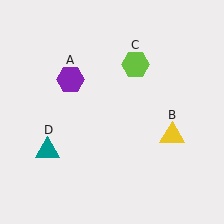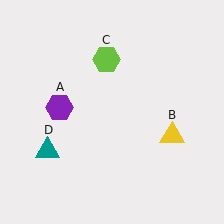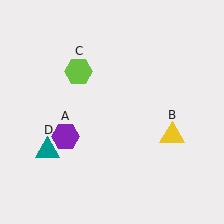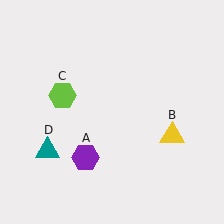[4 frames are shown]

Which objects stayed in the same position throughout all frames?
Yellow triangle (object B) and teal triangle (object D) remained stationary.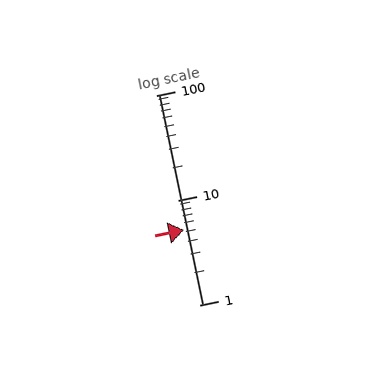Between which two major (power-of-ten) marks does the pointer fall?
The pointer is between 1 and 10.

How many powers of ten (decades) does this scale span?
The scale spans 2 decades, from 1 to 100.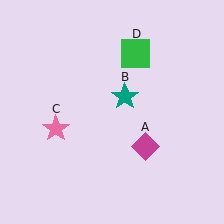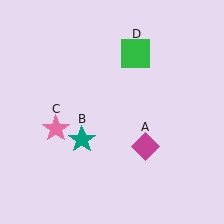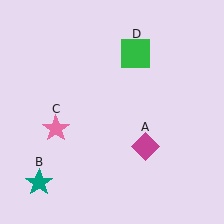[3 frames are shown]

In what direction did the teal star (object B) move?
The teal star (object B) moved down and to the left.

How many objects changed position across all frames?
1 object changed position: teal star (object B).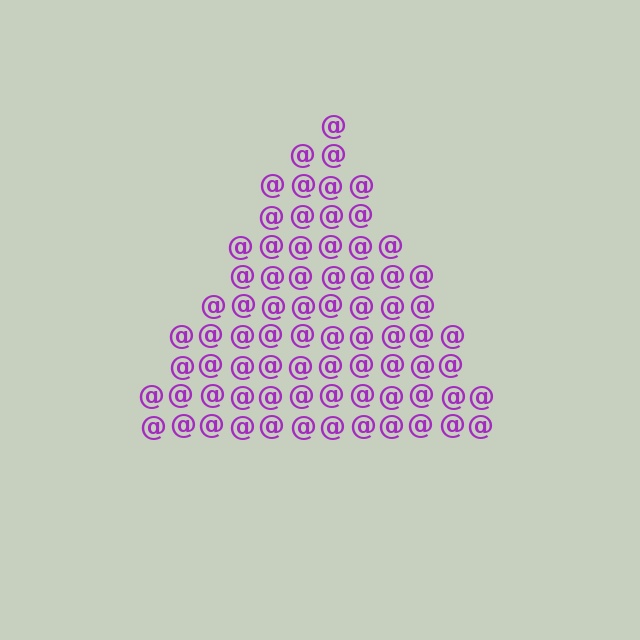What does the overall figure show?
The overall figure shows a triangle.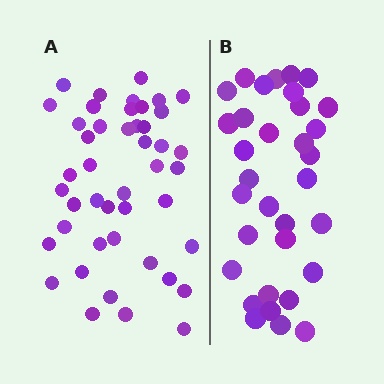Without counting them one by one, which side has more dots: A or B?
Region A (the left region) has more dots.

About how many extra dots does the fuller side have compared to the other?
Region A has roughly 12 or so more dots than region B.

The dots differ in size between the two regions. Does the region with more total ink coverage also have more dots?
No. Region B has more total ink coverage because its dots are larger, but region A actually contains more individual dots. Total area can be misleading — the number of items is what matters here.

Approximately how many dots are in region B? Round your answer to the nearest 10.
About 30 dots. (The exact count is 33, which rounds to 30.)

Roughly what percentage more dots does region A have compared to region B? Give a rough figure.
About 35% more.